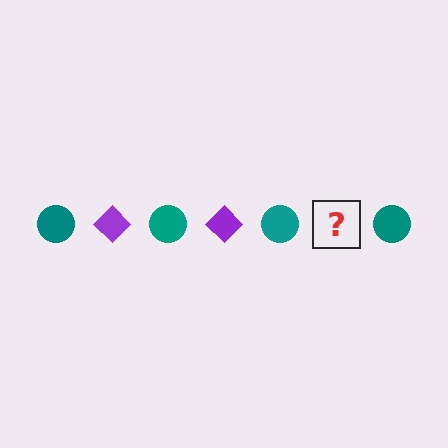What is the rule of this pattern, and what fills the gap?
The rule is that the pattern alternates between teal circle and purple diamond. The gap should be filled with a purple diamond.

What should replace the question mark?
The question mark should be replaced with a purple diamond.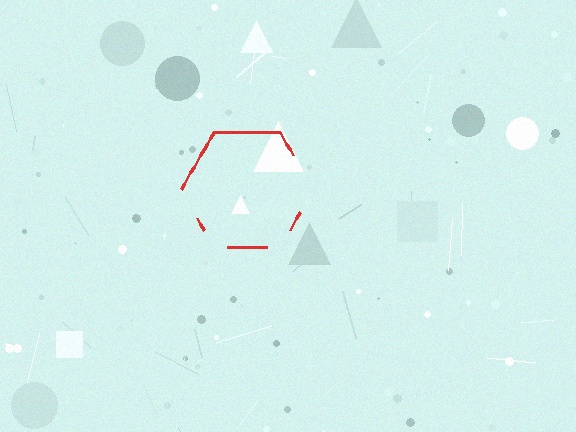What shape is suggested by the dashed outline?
The dashed outline suggests a hexagon.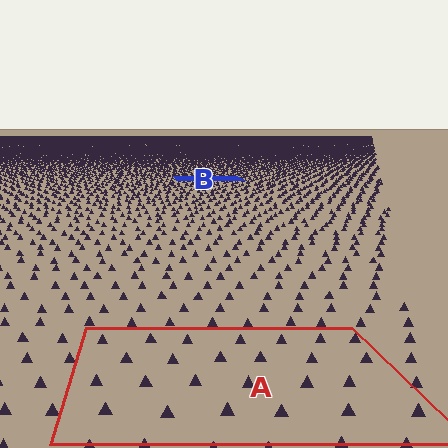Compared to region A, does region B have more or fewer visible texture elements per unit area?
Region B has more texture elements per unit area — they are packed more densely because it is farther away.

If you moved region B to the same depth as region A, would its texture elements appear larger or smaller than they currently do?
They would appear larger. At a closer depth, the same texture elements are projected at a bigger on-screen size.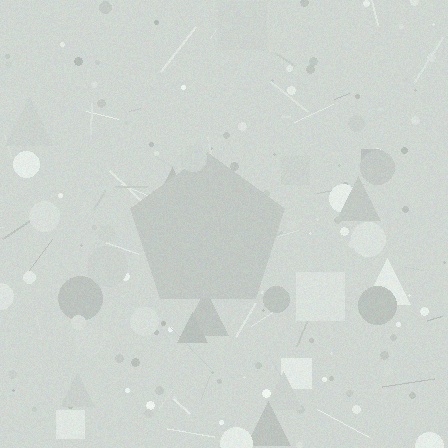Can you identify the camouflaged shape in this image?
The camouflaged shape is a pentagon.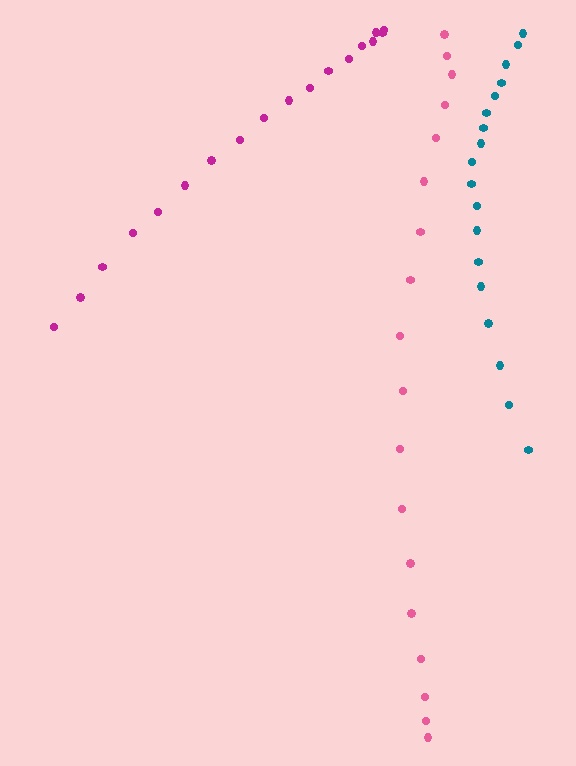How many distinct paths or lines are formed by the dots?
There are 3 distinct paths.